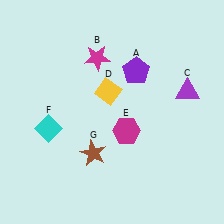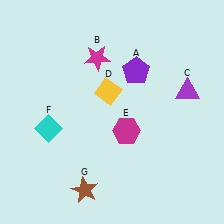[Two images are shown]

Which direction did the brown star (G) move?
The brown star (G) moved down.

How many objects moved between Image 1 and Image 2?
1 object moved between the two images.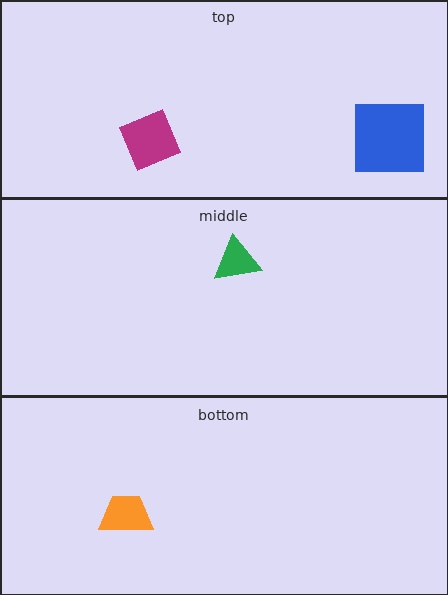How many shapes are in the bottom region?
1.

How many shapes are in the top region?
2.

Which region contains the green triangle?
The middle region.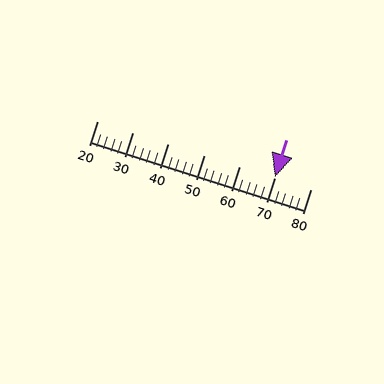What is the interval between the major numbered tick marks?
The major tick marks are spaced 10 units apart.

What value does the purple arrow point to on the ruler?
The purple arrow points to approximately 70.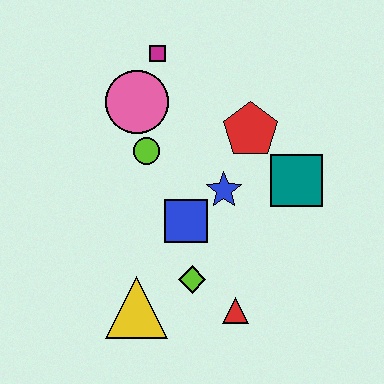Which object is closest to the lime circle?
The pink circle is closest to the lime circle.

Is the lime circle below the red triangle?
No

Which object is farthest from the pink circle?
The red triangle is farthest from the pink circle.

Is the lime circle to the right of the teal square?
No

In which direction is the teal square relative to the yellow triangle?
The teal square is to the right of the yellow triangle.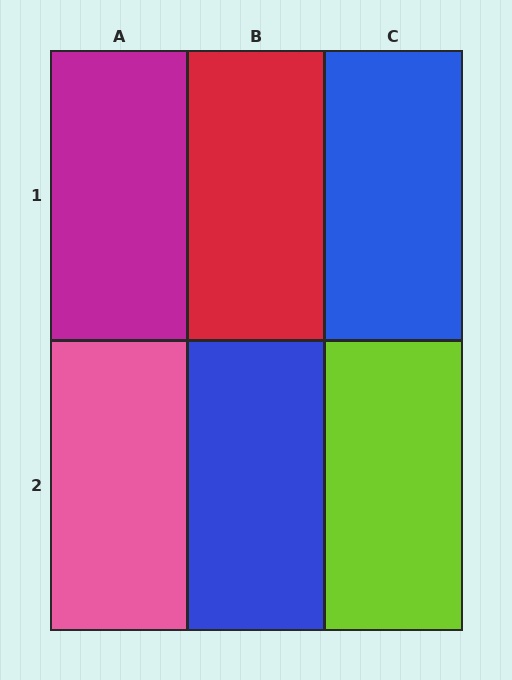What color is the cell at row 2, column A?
Pink.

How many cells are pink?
1 cell is pink.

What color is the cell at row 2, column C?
Lime.